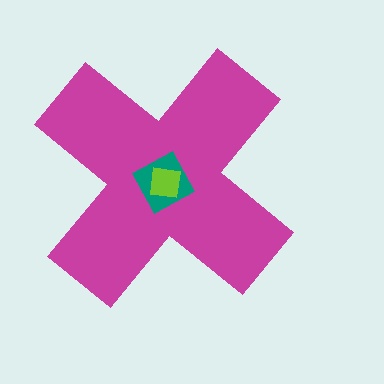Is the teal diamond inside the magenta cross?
Yes.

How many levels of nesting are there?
3.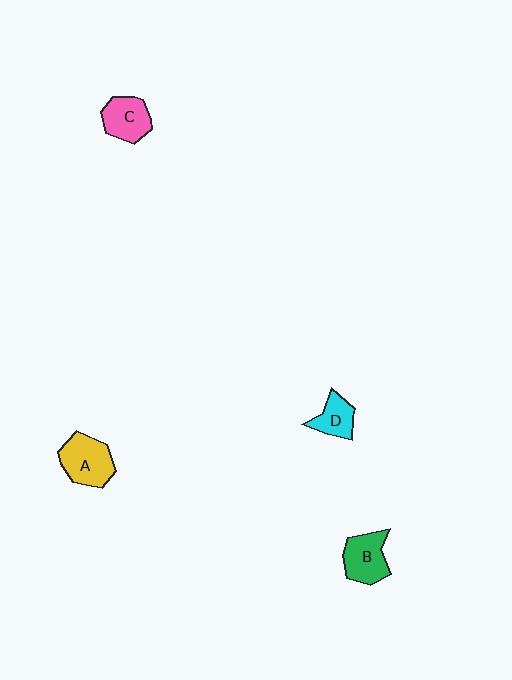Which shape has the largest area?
Shape A (yellow).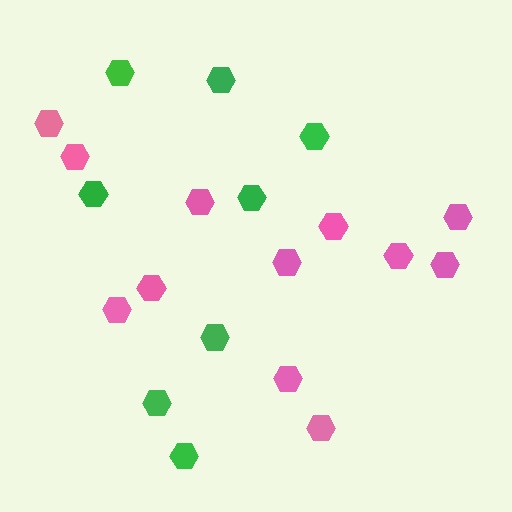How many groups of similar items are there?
There are 2 groups: one group of pink hexagons (12) and one group of green hexagons (8).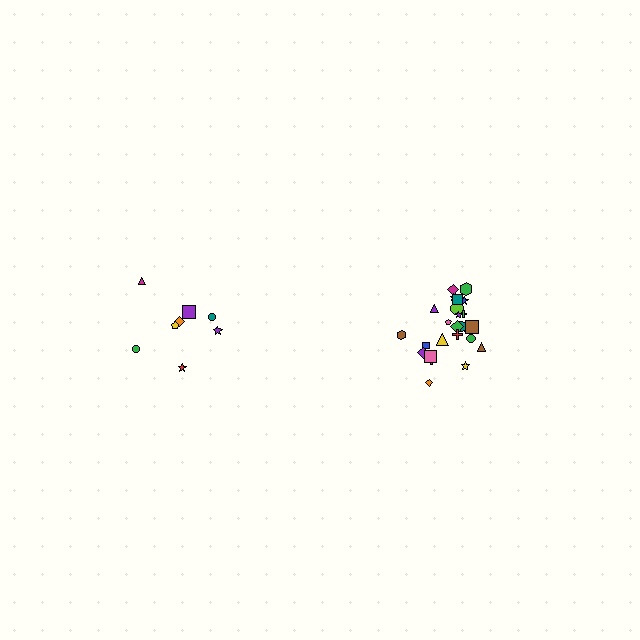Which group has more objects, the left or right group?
The right group.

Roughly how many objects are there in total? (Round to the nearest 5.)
Roughly 35 objects in total.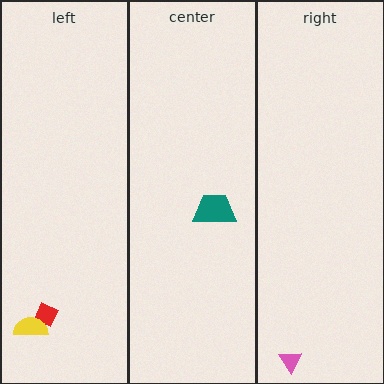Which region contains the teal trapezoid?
The center region.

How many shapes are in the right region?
1.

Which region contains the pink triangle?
The right region.